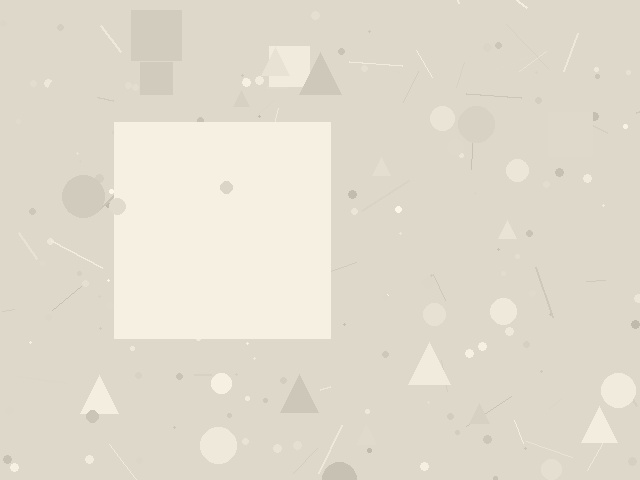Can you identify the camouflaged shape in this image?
The camouflaged shape is a square.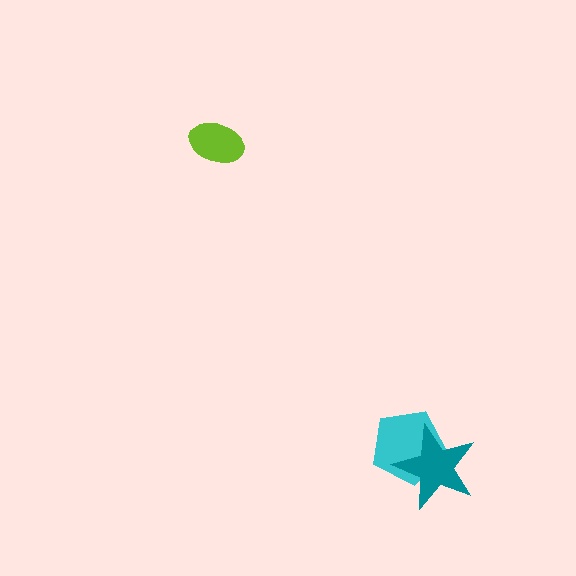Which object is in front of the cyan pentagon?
The teal star is in front of the cyan pentagon.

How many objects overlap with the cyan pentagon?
1 object overlaps with the cyan pentagon.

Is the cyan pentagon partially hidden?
Yes, it is partially covered by another shape.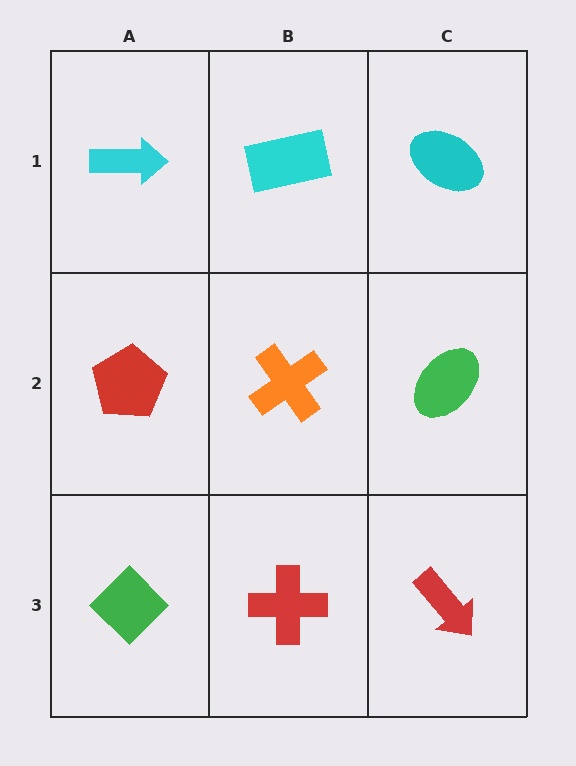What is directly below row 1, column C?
A green ellipse.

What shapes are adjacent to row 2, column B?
A cyan rectangle (row 1, column B), a red cross (row 3, column B), a red pentagon (row 2, column A), a green ellipse (row 2, column C).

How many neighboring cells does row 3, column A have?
2.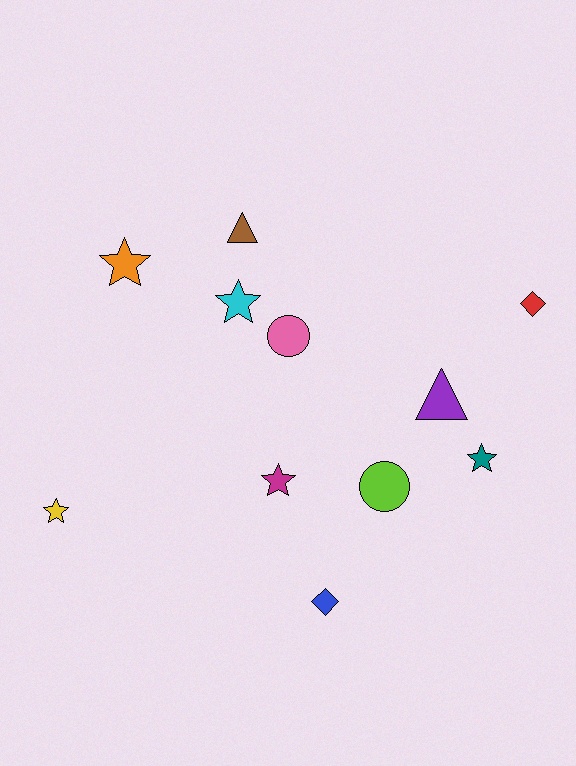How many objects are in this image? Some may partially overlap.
There are 11 objects.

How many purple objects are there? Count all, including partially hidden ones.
There is 1 purple object.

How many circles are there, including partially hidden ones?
There are 2 circles.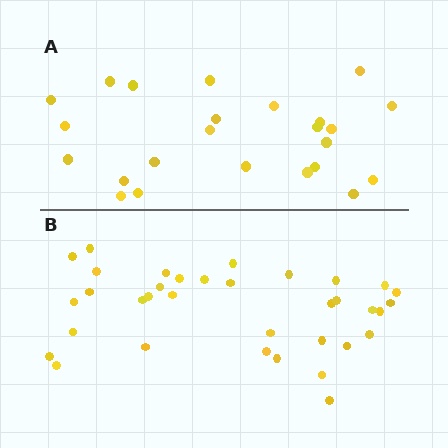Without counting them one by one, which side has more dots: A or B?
Region B (the bottom region) has more dots.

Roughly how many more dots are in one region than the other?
Region B has roughly 12 or so more dots than region A.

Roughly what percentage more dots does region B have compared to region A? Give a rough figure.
About 45% more.